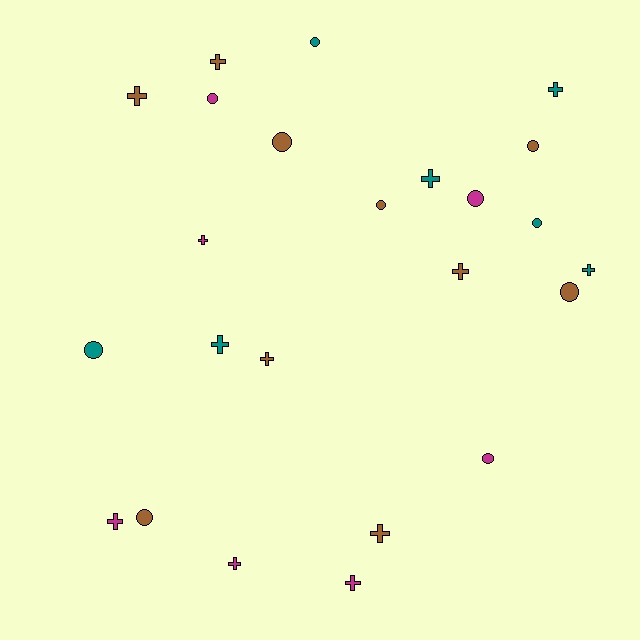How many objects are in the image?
There are 24 objects.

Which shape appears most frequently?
Cross, with 13 objects.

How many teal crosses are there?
There are 4 teal crosses.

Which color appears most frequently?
Brown, with 10 objects.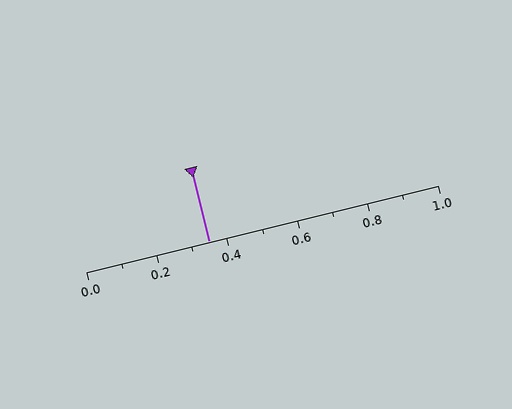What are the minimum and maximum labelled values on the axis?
The axis runs from 0.0 to 1.0.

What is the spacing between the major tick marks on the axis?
The major ticks are spaced 0.2 apart.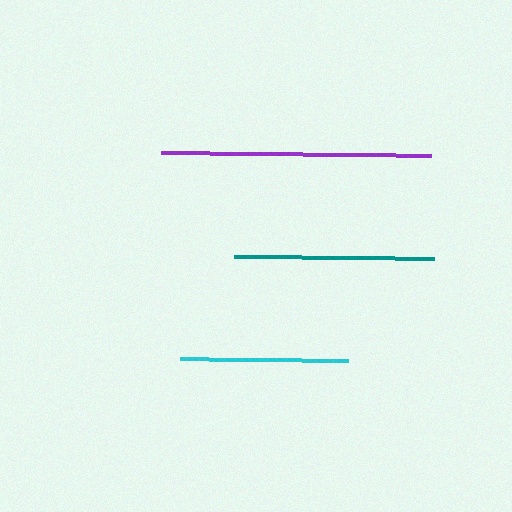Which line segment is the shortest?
The cyan line is the shortest at approximately 168 pixels.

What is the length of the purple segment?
The purple segment is approximately 270 pixels long.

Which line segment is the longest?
The purple line is the longest at approximately 270 pixels.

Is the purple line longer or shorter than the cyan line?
The purple line is longer than the cyan line.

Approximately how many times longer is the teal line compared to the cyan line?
The teal line is approximately 1.2 times the length of the cyan line.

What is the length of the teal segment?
The teal segment is approximately 200 pixels long.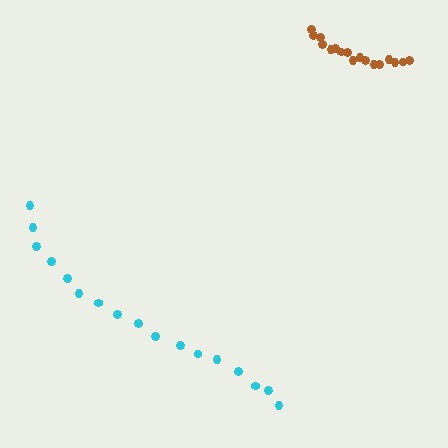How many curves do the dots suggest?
There are 2 distinct paths.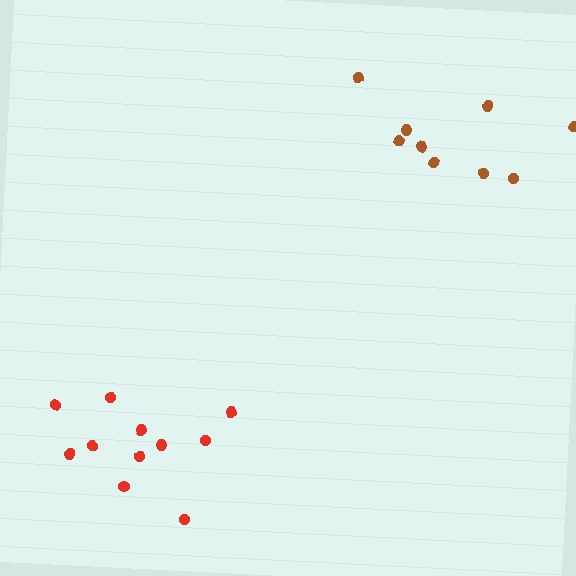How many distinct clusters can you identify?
There are 2 distinct clusters.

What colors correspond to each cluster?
The clusters are colored: red, brown.